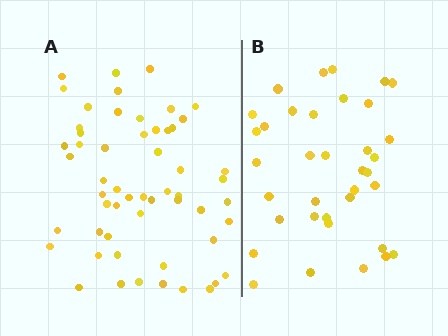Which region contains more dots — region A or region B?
Region A (the left region) has more dots.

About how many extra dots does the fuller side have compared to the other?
Region A has approximately 20 more dots than region B.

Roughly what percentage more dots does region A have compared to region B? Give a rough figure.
About 55% more.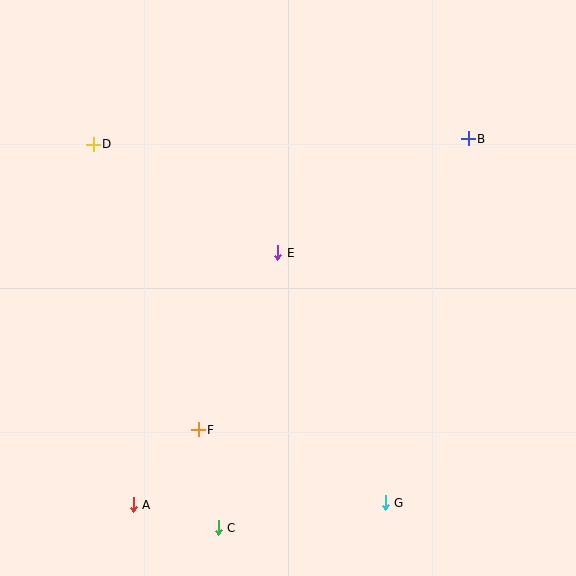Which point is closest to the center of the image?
Point E at (278, 253) is closest to the center.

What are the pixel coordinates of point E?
Point E is at (278, 253).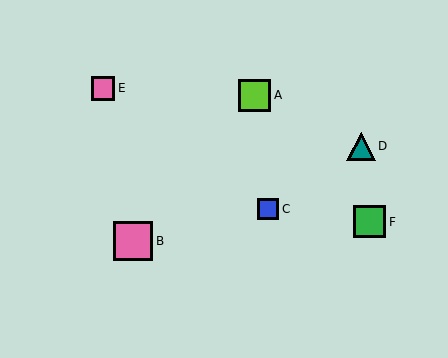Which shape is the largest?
The pink square (labeled B) is the largest.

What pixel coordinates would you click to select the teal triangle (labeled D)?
Click at (361, 146) to select the teal triangle D.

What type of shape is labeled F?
Shape F is a green square.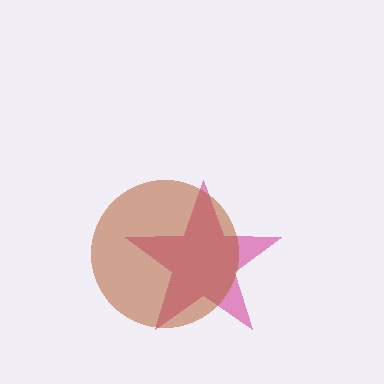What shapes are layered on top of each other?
The layered shapes are: a magenta star, a brown circle.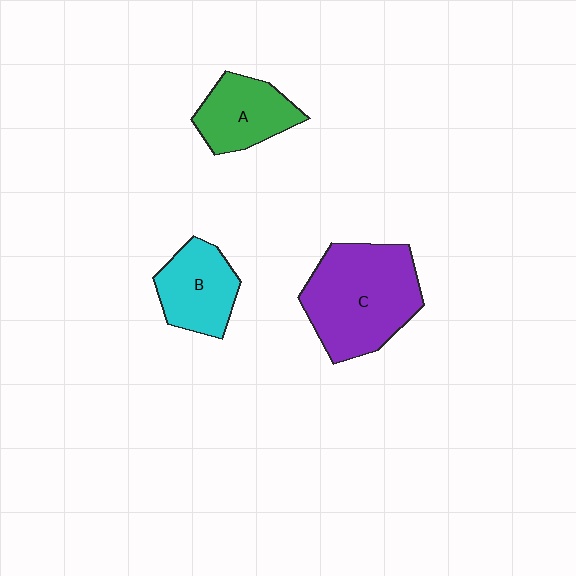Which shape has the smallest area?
Shape A (green).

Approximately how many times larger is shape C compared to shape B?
Approximately 1.8 times.